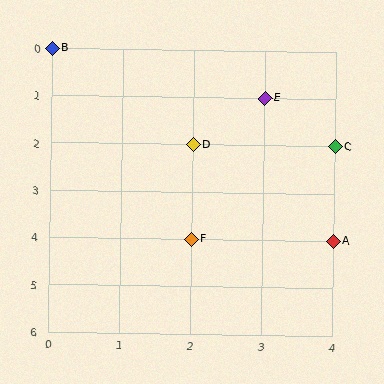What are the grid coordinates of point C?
Point C is at grid coordinates (4, 2).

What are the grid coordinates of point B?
Point B is at grid coordinates (0, 0).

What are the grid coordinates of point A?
Point A is at grid coordinates (4, 4).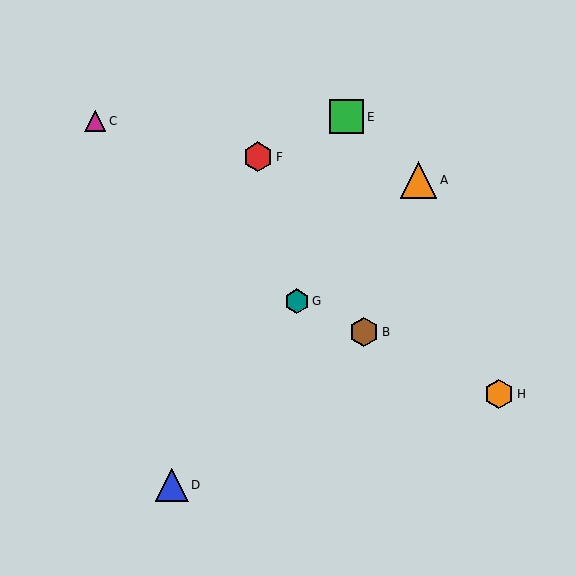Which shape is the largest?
The orange triangle (labeled A) is the largest.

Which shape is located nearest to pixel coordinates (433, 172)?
The orange triangle (labeled A) at (418, 180) is nearest to that location.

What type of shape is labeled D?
Shape D is a blue triangle.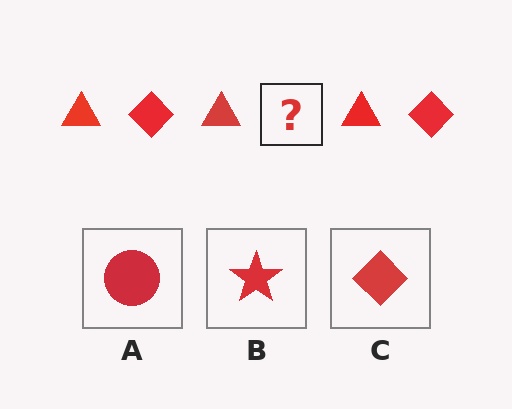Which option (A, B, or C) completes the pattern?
C.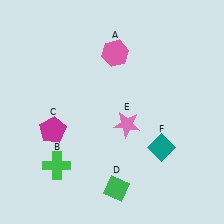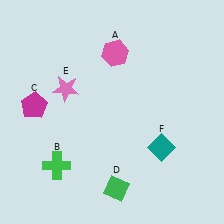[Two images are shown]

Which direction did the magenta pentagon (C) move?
The magenta pentagon (C) moved up.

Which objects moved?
The objects that moved are: the magenta pentagon (C), the pink star (E).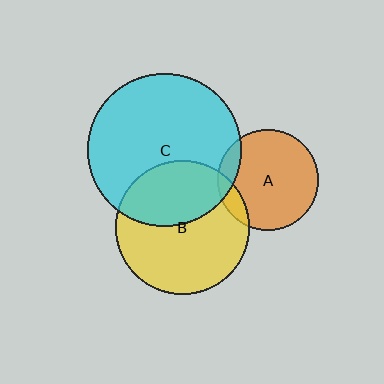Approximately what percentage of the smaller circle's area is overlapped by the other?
Approximately 10%.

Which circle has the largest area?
Circle C (cyan).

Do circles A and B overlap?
Yes.